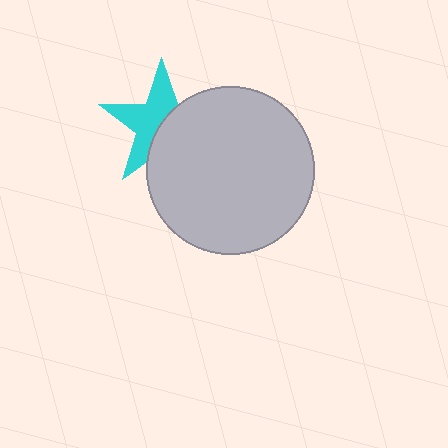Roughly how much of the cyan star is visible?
About half of it is visible (roughly 53%).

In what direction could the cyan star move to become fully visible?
The cyan star could move toward the upper-left. That would shift it out from behind the light gray circle entirely.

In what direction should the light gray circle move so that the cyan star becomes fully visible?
The light gray circle should move toward the lower-right. That is the shortest direction to clear the overlap and leave the cyan star fully visible.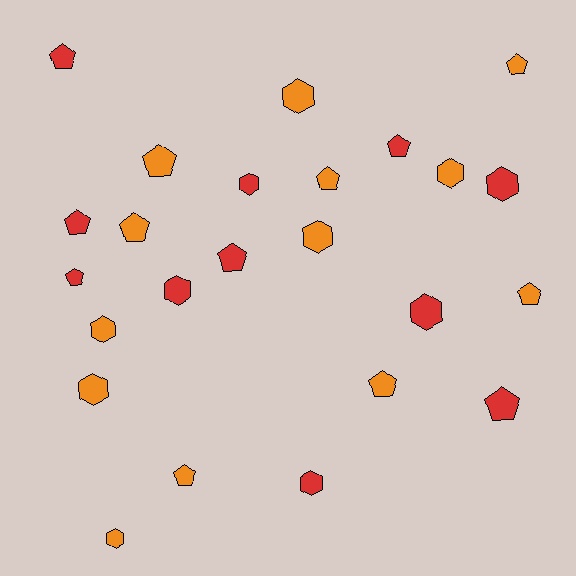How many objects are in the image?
There are 24 objects.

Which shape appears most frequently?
Pentagon, with 13 objects.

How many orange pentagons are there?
There are 7 orange pentagons.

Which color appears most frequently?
Orange, with 13 objects.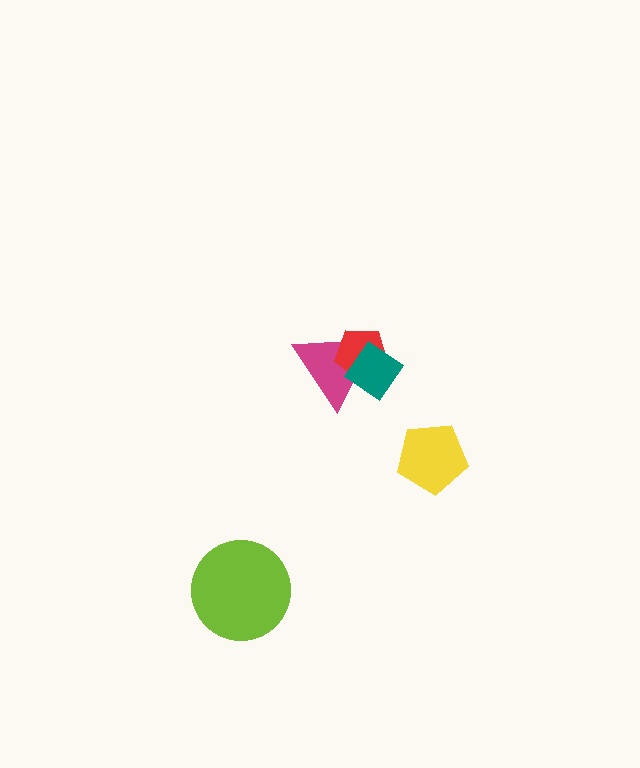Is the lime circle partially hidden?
No, no other shape covers it.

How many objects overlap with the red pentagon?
2 objects overlap with the red pentagon.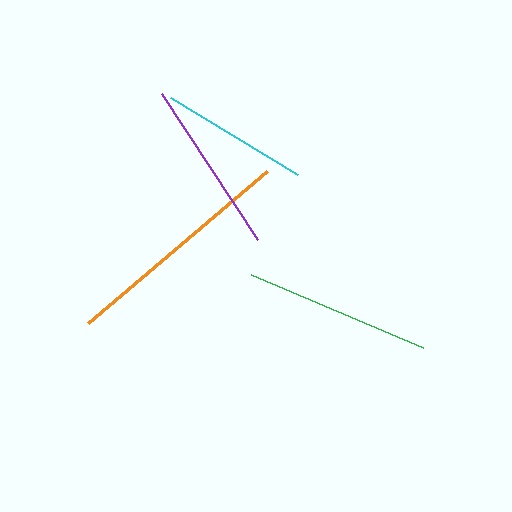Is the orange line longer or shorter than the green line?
The orange line is longer than the green line.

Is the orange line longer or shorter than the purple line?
The orange line is longer than the purple line.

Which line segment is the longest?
The orange line is the longest at approximately 235 pixels.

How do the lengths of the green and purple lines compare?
The green and purple lines are approximately the same length.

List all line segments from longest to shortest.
From longest to shortest: orange, green, purple, cyan.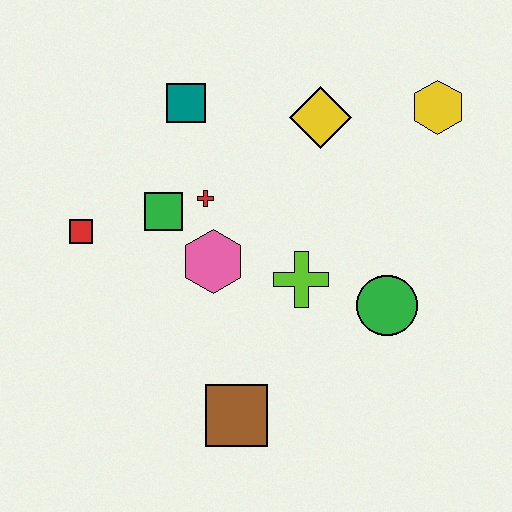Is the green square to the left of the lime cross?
Yes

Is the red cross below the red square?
No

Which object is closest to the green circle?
The lime cross is closest to the green circle.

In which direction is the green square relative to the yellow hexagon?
The green square is to the left of the yellow hexagon.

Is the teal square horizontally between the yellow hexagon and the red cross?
No